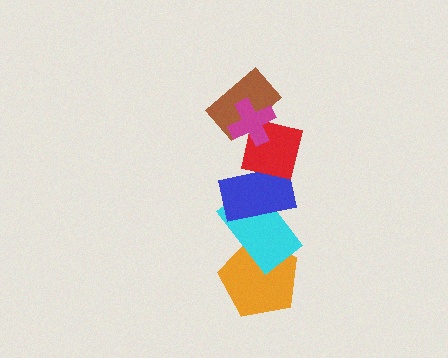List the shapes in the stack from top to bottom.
From top to bottom: the magenta cross, the brown rectangle, the red square, the blue rectangle, the cyan rectangle, the orange pentagon.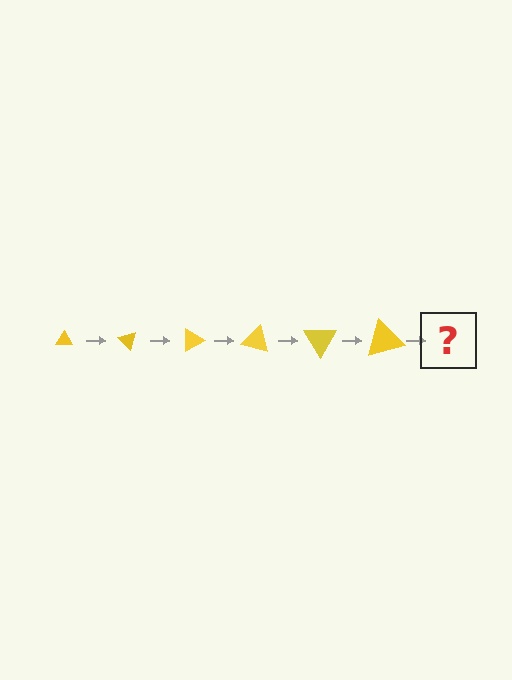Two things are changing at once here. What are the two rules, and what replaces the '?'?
The two rules are that the triangle grows larger each step and it rotates 45 degrees each step. The '?' should be a triangle, larger than the previous one and rotated 270 degrees from the start.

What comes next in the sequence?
The next element should be a triangle, larger than the previous one and rotated 270 degrees from the start.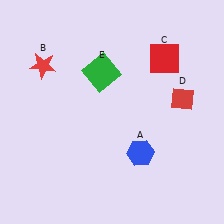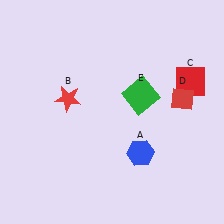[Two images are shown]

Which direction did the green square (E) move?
The green square (E) moved right.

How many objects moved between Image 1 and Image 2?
3 objects moved between the two images.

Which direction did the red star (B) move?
The red star (B) moved down.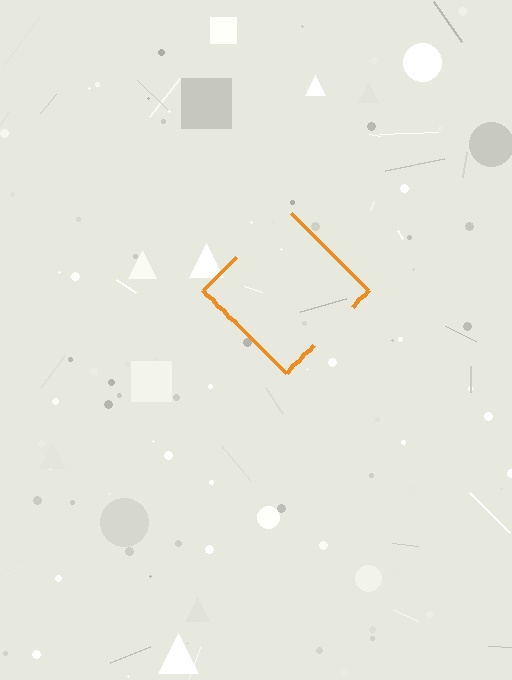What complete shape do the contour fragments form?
The contour fragments form a diamond.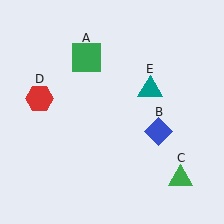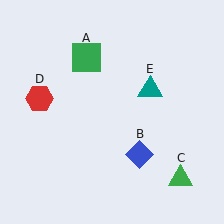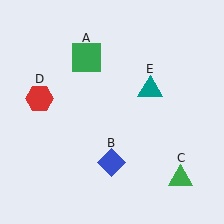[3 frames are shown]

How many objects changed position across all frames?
1 object changed position: blue diamond (object B).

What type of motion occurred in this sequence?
The blue diamond (object B) rotated clockwise around the center of the scene.